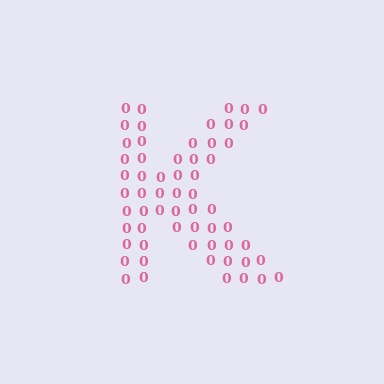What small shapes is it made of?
It is made of small digit 0's.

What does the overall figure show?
The overall figure shows the letter K.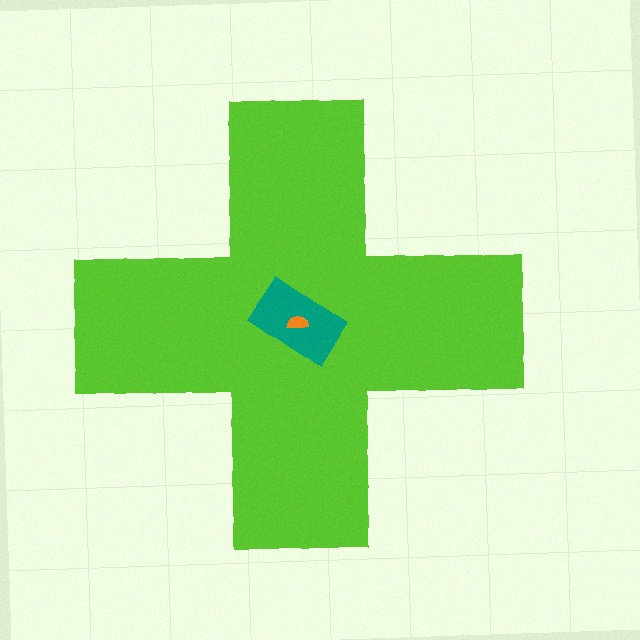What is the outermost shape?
The lime cross.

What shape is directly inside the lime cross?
The teal rectangle.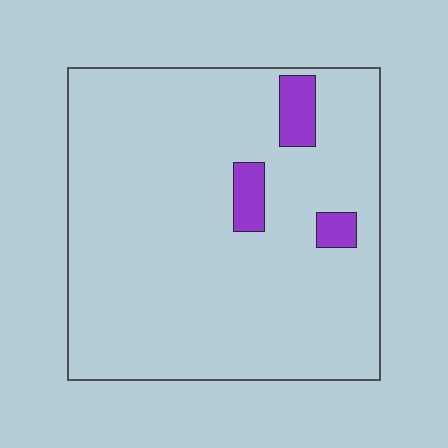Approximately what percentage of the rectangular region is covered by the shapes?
Approximately 5%.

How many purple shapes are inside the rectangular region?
3.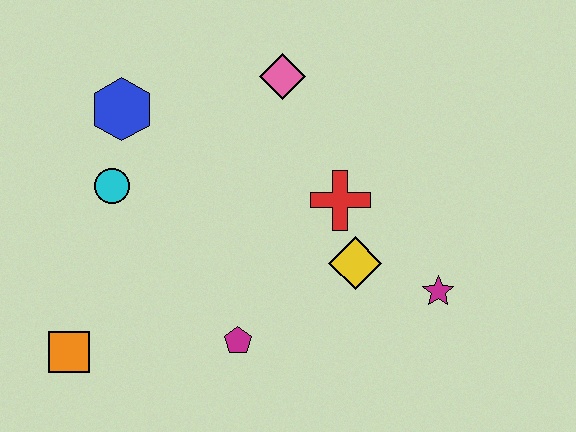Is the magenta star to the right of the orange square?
Yes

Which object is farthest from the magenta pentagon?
The pink diamond is farthest from the magenta pentagon.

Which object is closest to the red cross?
The yellow diamond is closest to the red cross.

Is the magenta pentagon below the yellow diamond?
Yes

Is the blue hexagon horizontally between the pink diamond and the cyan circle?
Yes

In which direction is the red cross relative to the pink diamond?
The red cross is below the pink diamond.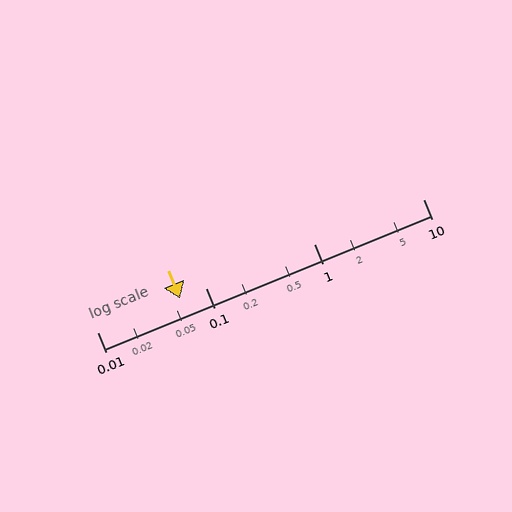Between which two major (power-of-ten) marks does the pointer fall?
The pointer is between 0.01 and 0.1.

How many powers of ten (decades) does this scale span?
The scale spans 3 decades, from 0.01 to 10.